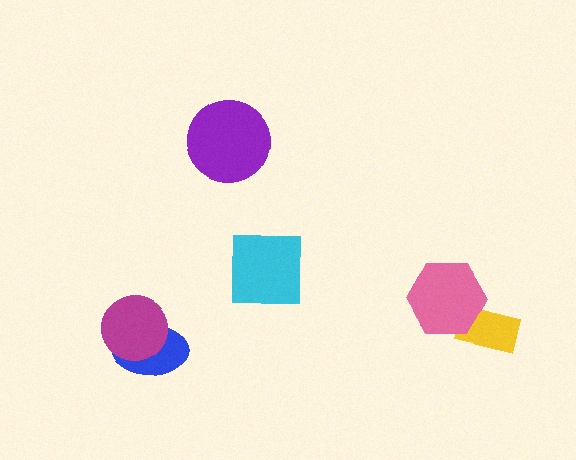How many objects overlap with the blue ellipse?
1 object overlaps with the blue ellipse.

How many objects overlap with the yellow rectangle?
1 object overlaps with the yellow rectangle.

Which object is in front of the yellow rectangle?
The pink hexagon is in front of the yellow rectangle.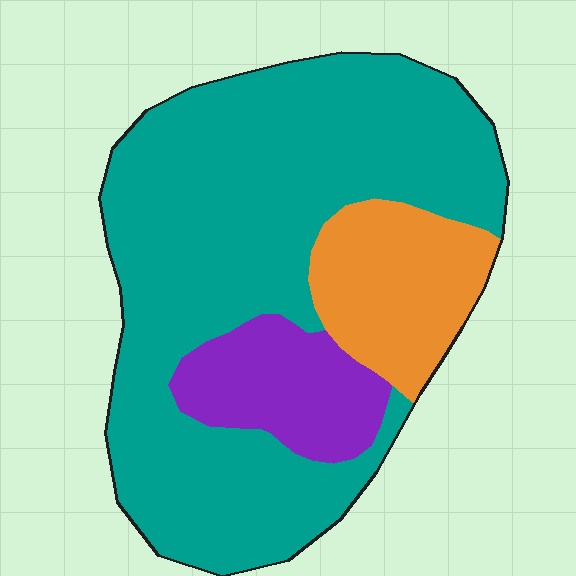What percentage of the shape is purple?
Purple takes up about one eighth (1/8) of the shape.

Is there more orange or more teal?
Teal.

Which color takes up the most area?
Teal, at roughly 70%.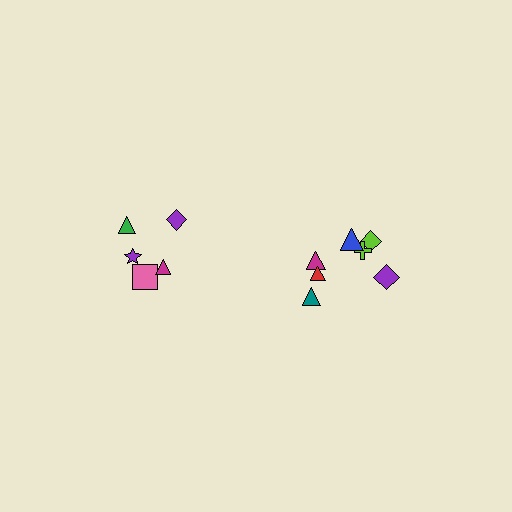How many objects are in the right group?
There are 7 objects.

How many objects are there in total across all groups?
There are 12 objects.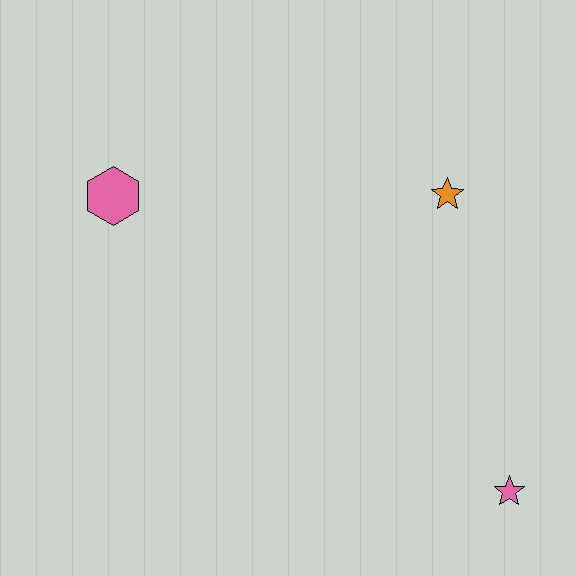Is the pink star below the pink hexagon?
Yes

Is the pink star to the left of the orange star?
No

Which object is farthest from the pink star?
The pink hexagon is farthest from the pink star.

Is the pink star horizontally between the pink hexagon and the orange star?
No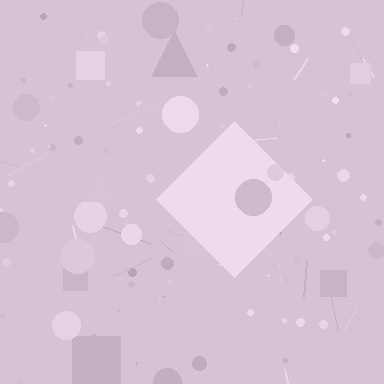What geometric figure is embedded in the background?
A diamond is embedded in the background.